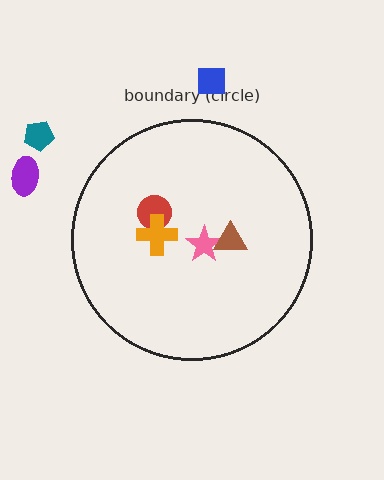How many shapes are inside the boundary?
4 inside, 3 outside.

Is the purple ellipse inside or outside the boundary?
Outside.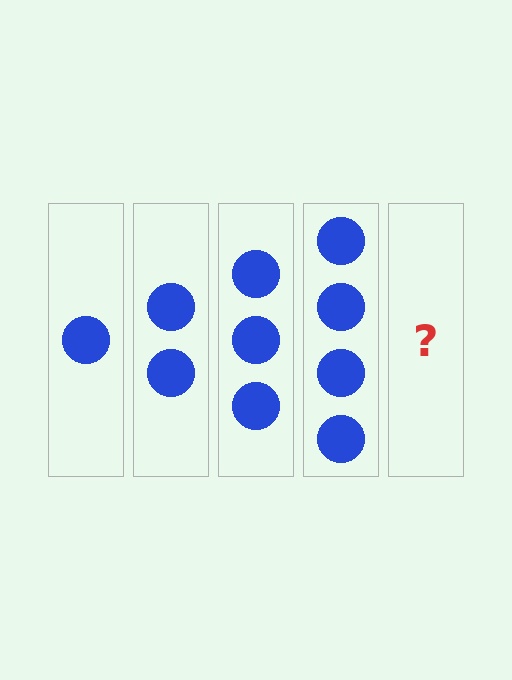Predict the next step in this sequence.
The next step is 5 circles.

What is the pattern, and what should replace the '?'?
The pattern is that each step adds one more circle. The '?' should be 5 circles.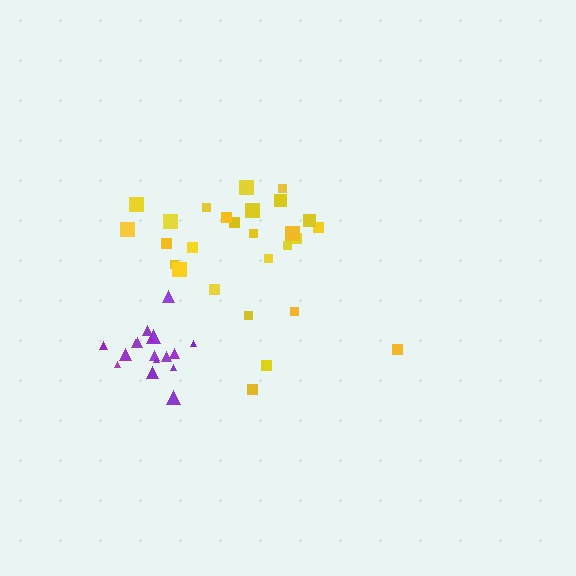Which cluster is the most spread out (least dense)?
Yellow.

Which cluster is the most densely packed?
Purple.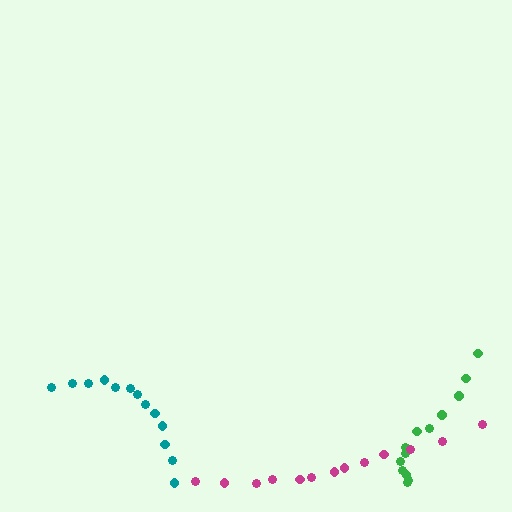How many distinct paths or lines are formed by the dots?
There are 3 distinct paths.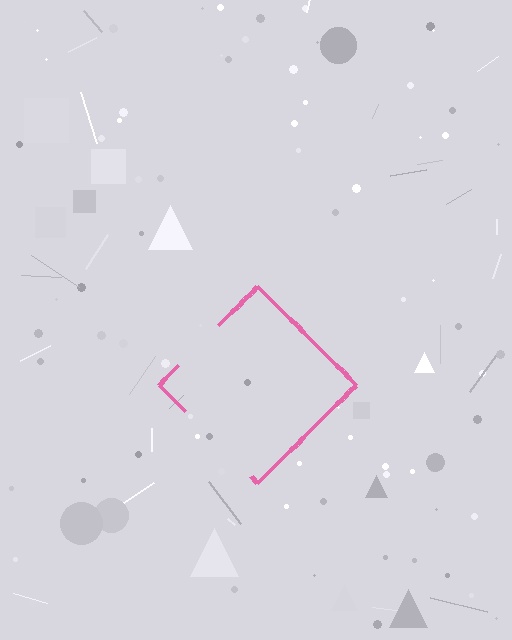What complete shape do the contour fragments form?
The contour fragments form a diamond.